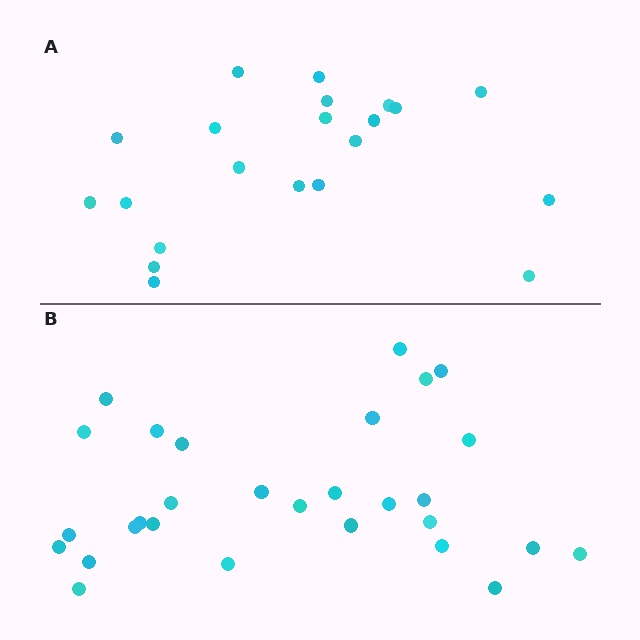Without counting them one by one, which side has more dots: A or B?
Region B (the bottom region) has more dots.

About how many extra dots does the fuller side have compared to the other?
Region B has roughly 8 or so more dots than region A.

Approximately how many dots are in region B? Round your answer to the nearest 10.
About 30 dots. (The exact count is 29, which rounds to 30.)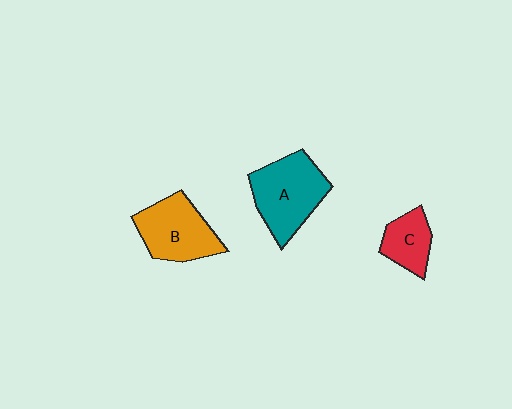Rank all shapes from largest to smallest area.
From largest to smallest: A (teal), B (orange), C (red).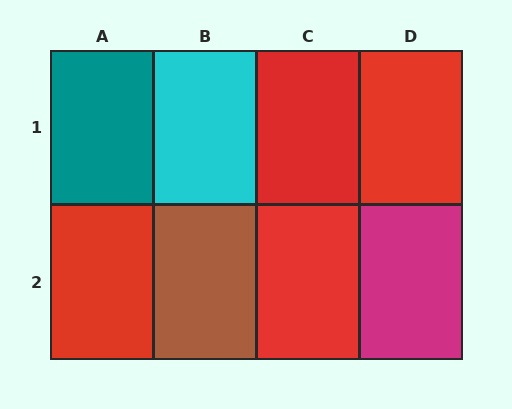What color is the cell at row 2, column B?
Brown.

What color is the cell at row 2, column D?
Magenta.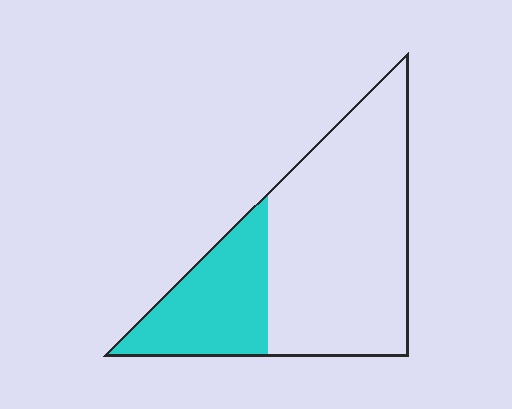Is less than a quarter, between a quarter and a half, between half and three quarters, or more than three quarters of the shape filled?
Between a quarter and a half.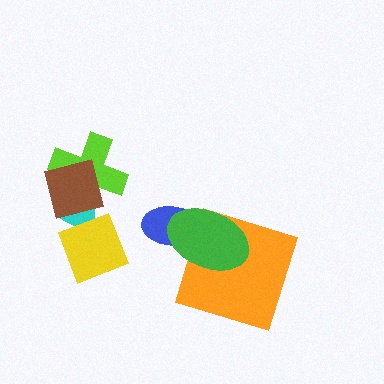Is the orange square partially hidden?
Yes, it is partially covered by another shape.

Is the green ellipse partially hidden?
No, no other shape covers it.